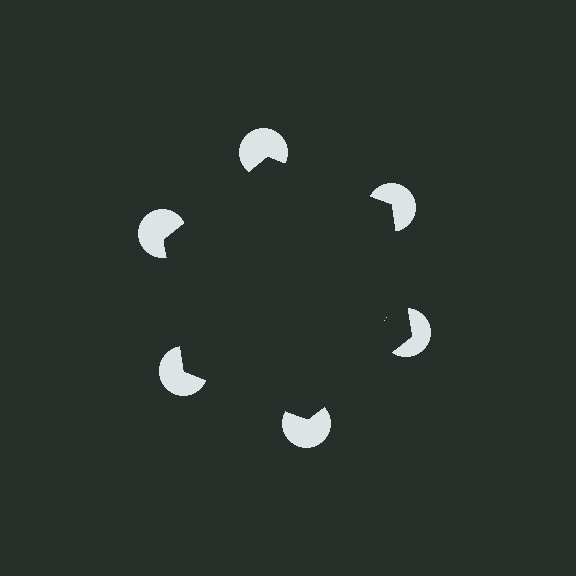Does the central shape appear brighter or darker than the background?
It typically appears slightly darker than the background, even though no actual brightness change is drawn.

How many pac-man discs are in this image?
There are 6 — one at each vertex of the illusory hexagon.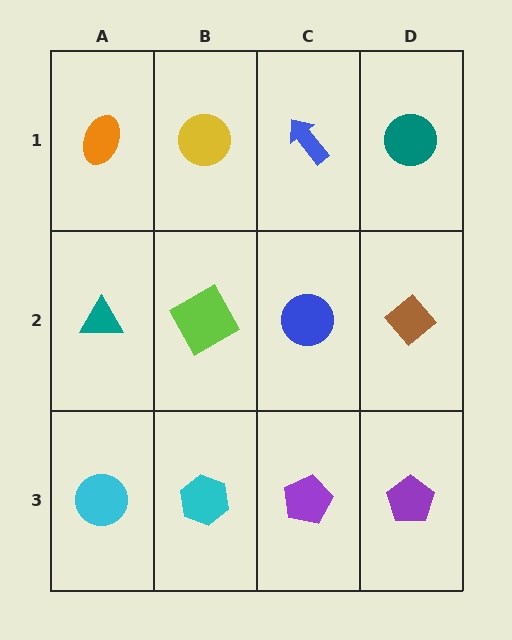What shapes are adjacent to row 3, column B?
A lime square (row 2, column B), a cyan circle (row 3, column A), a purple pentagon (row 3, column C).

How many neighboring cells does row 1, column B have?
3.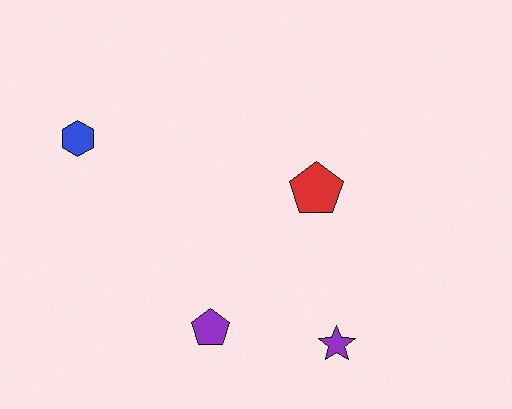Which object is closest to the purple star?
The purple pentagon is closest to the purple star.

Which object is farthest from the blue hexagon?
The purple star is farthest from the blue hexagon.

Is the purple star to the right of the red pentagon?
Yes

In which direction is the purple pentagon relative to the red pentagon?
The purple pentagon is below the red pentagon.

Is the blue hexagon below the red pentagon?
No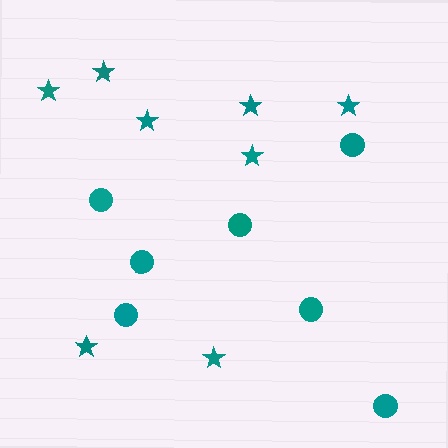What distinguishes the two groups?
There are 2 groups: one group of stars (8) and one group of circles (7).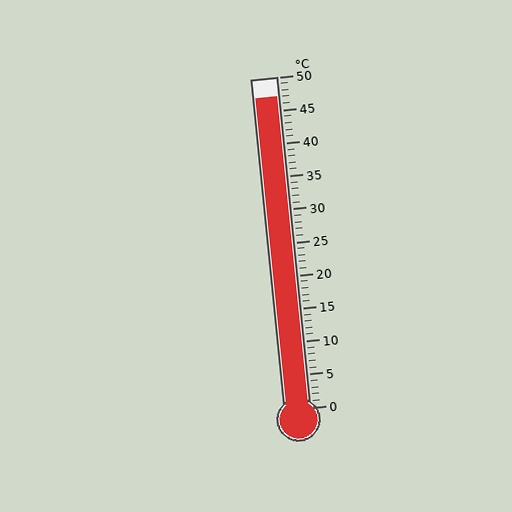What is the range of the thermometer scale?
The thermometer scale ranges from 0°C to 50°C.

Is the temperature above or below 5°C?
The temperature is above 5°C.